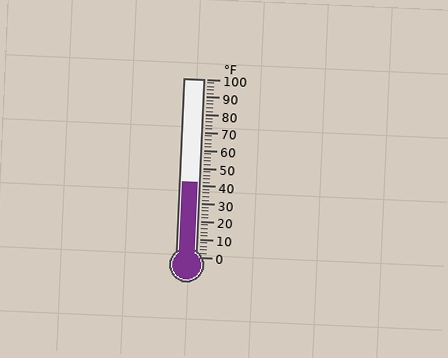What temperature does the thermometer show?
The thermometer shows approximately 42°F.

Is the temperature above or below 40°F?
The temperature is above 40°F.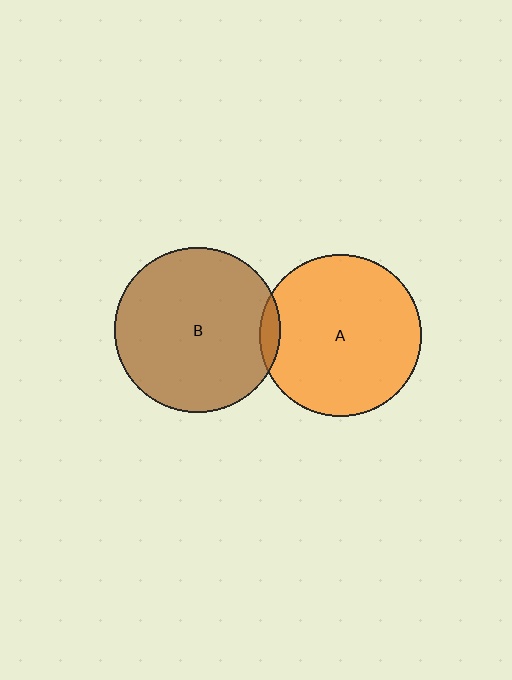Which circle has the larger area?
Circle B (brown).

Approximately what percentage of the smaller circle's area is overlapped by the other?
Approximately 5%.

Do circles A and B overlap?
Yes.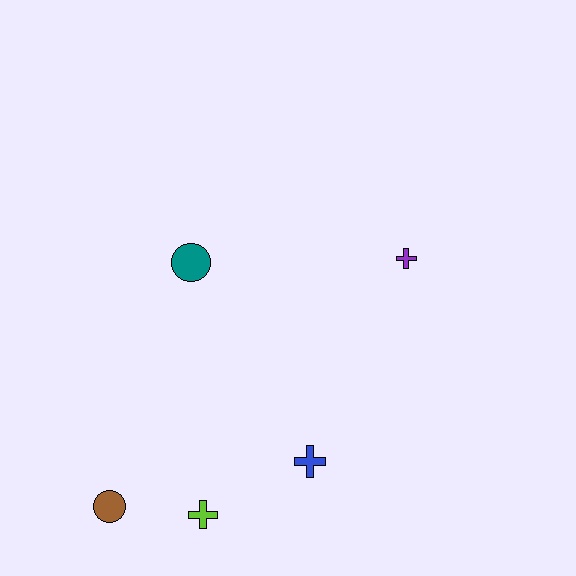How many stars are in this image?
There are no stars.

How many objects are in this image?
There are 5 objects.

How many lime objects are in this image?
There is 1 lime object.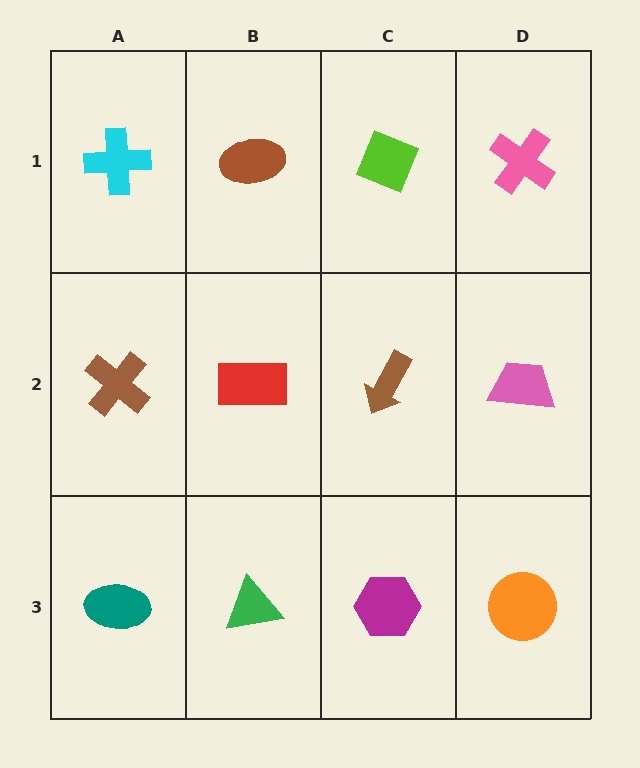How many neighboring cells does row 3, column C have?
3.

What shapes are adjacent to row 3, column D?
A pink trapezoid (row 2, column D), a magenta hexagon (row 3, column C).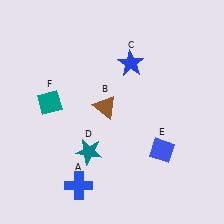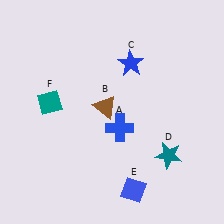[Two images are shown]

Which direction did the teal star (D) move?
The teal star (D) moved right.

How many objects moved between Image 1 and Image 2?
3 objects moved between the two images.